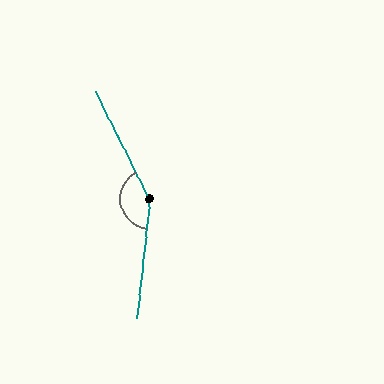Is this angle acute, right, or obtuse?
It is obtuse.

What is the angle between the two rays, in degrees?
Approximately 147 degrees.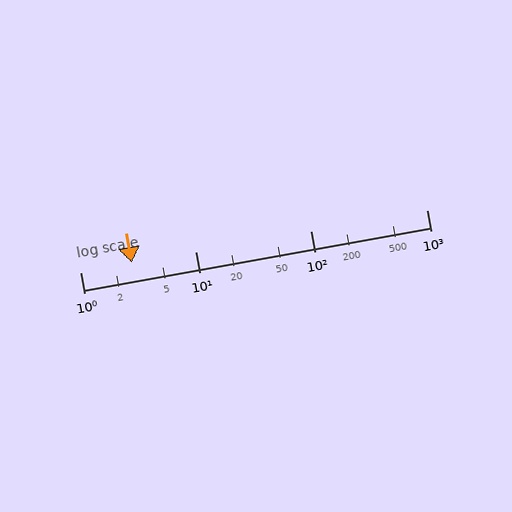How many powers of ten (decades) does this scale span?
The scale spans 3 decades, from 1 to 1000.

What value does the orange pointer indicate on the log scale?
The pointer indicates approximately 2.8.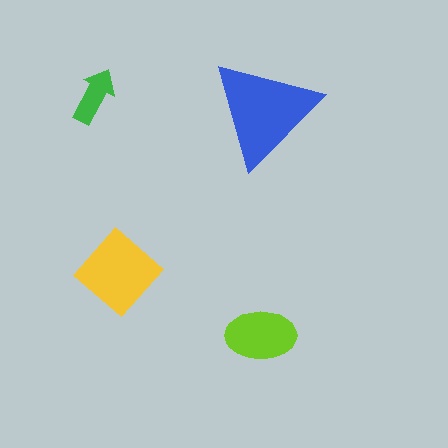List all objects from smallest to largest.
The green arrow, the lime ellipse, the yellow diamond, the blue triangle.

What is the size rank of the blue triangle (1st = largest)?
1st.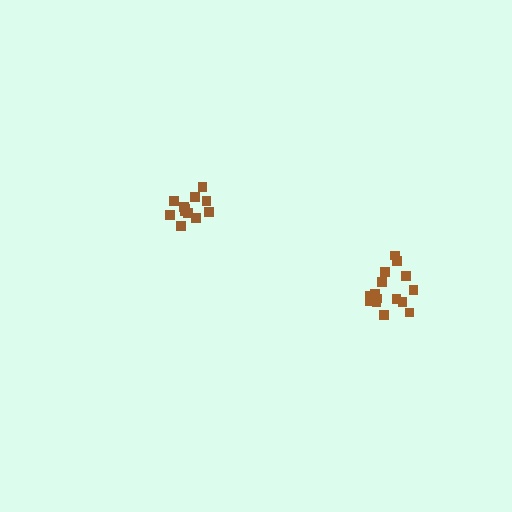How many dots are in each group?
Group 1: 15 dots, Group 2: 12 dots (27 total).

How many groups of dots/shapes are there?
There are 2 groups.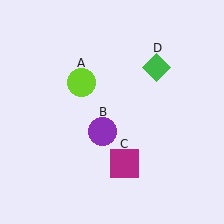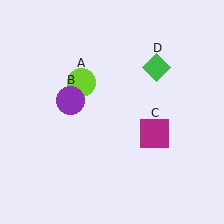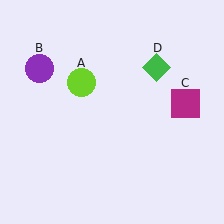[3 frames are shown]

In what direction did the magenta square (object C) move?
The magenta square (object C) moved up and to the right.